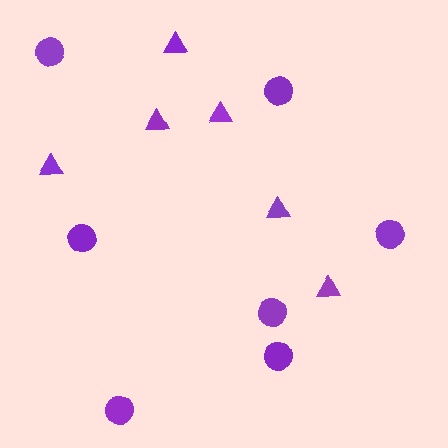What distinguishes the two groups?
There are 2 groups: one group of circles (7) and one group of triangles (6).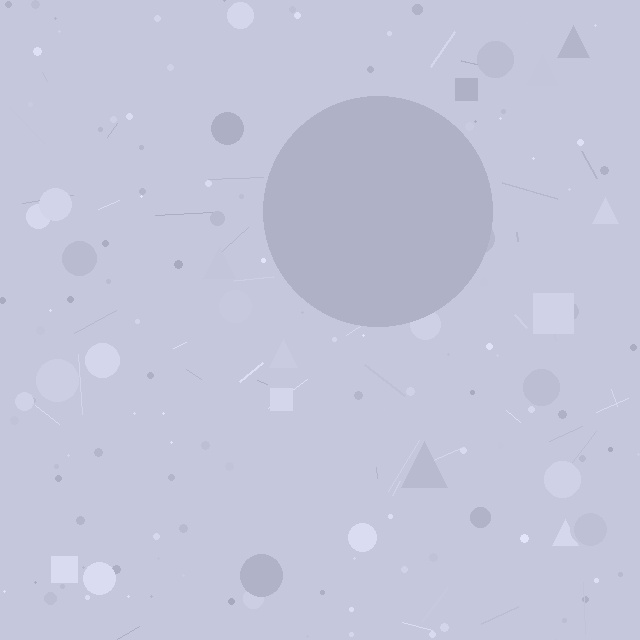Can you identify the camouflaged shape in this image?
The camouflaged shape is a circle.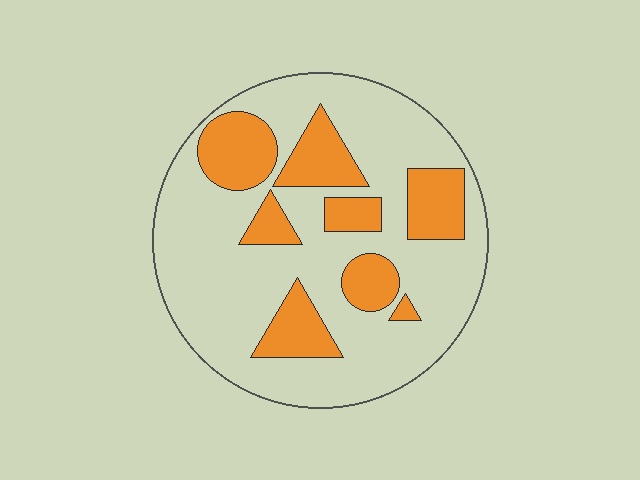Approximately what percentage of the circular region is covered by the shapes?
Approximately 25%.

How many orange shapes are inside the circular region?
8.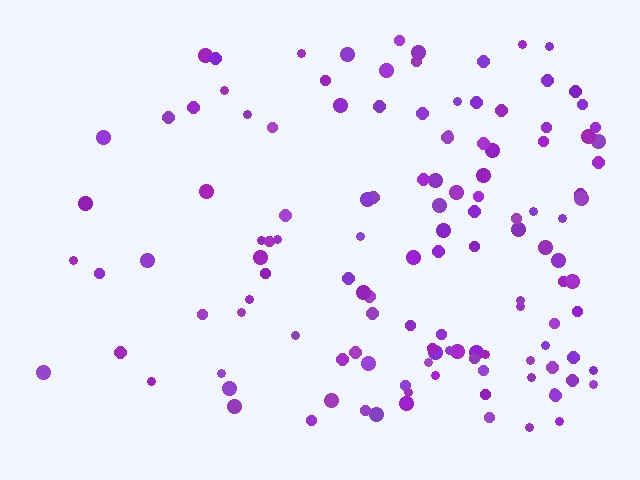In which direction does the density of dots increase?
From left to right, with the right side densest.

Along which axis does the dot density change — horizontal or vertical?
Horizontal.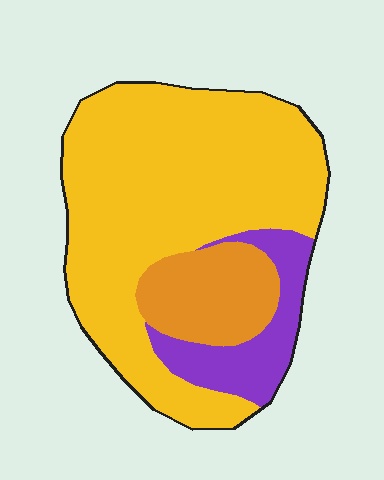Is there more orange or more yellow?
Yellow.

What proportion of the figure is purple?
Purple takes up less than a quarter of the figure.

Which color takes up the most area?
Yellow, at roughly 70%.